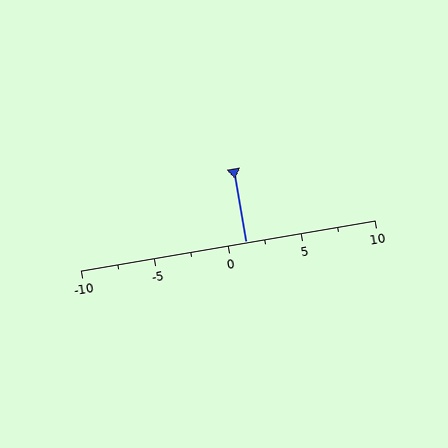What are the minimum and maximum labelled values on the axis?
The axis runs from -10 to 10.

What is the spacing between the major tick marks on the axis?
The major ticks are spaced 5 apart.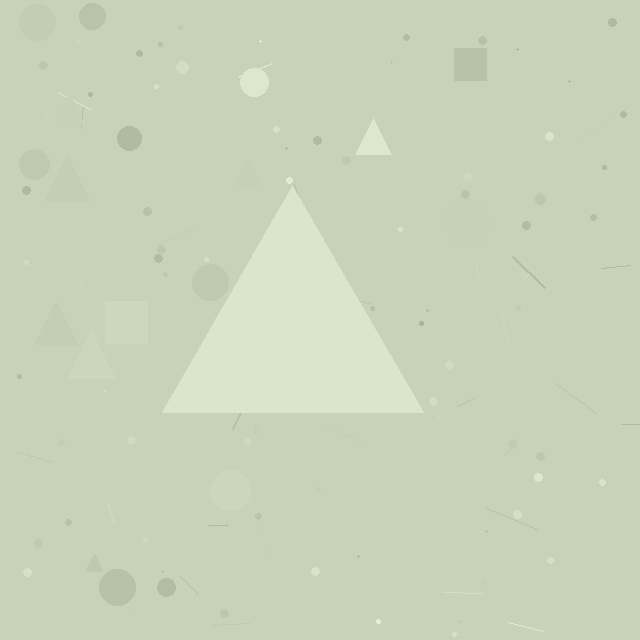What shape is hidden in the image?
A triangle is hidden in the image.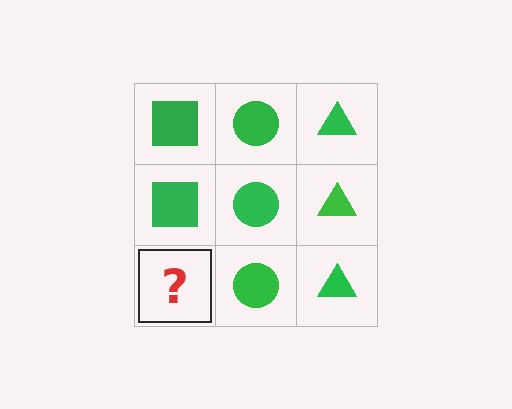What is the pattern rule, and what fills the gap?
The rule is that each column has a consistent shape. The gap should be filled with a green square.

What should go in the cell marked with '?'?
The missing cell should contain a green square.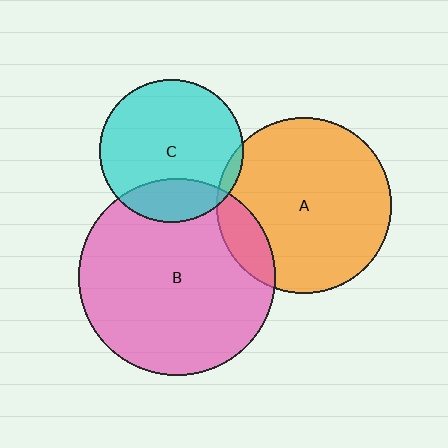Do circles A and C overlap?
Yes.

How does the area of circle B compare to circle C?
Approximately 1.9 times.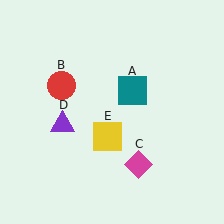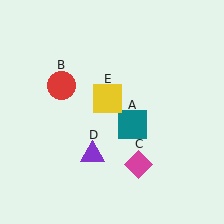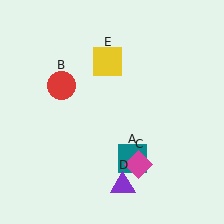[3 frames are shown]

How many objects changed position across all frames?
3 objects changed position: teal square (object A), purple triangle (object D), yellow square (object E).